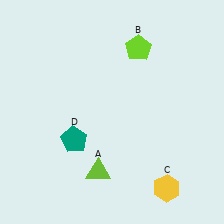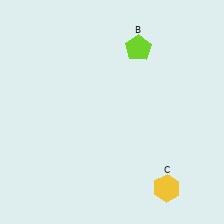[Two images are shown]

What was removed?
The lime triangle (A), the teal pentagon (D) were removed in Image 2.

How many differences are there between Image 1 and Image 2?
There are 2 differences between the two images.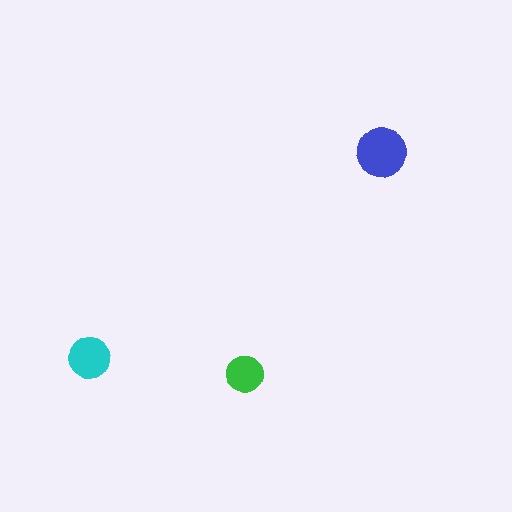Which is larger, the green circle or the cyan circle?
The cyan one.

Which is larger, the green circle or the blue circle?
The blue one.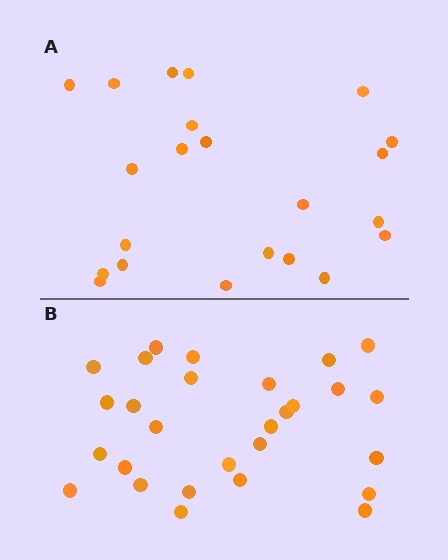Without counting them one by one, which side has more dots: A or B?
Region B (the bottom region) has more dots.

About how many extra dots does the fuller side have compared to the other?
Region B has about 6 more dots than region A.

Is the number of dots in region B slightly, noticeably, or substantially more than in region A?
Region B has noticeably more, but not dramatically so. The ratio is roughly 1.3 to 1.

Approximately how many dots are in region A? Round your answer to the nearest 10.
About 20 dots. (The exact count is 22, which rounds to 20.)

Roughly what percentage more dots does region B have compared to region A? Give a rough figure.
About 25% more.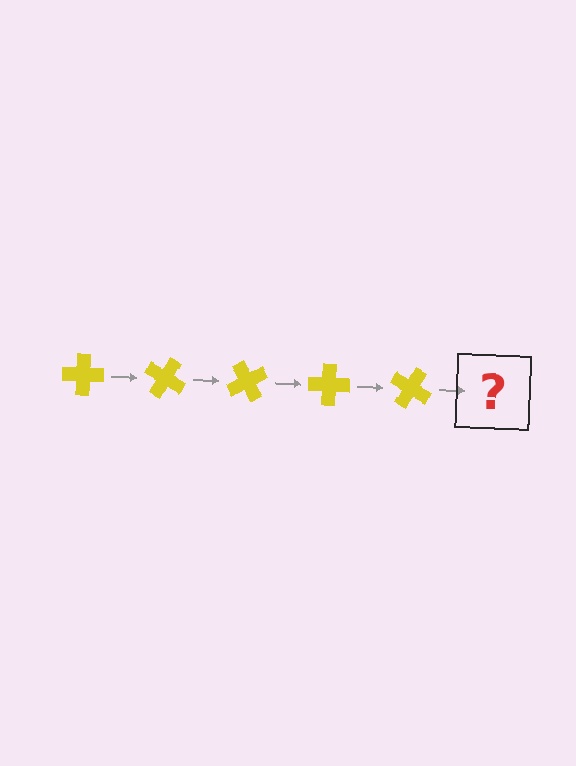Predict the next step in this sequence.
The next step is a yellow cross rotated 150 degrees.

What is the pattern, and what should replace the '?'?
The pattern is that the cross rotates 30 degrees each step. The '?' should be a yellow cross rotated 150 degrees.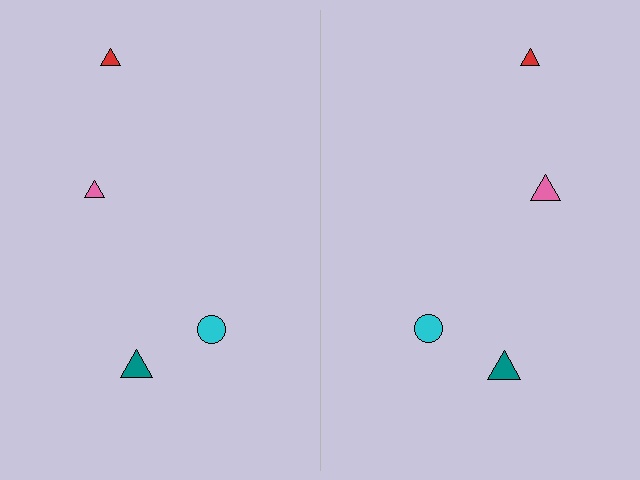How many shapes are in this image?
There are 8 shapes in this image.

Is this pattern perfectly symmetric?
No, the pattern is not perfectly symmetric. The pink triangle on the right side has a different size than its mirror counterpart.